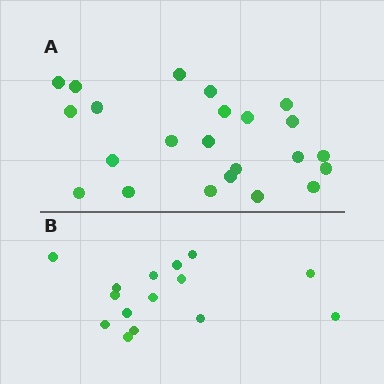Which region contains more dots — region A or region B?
Region A (the top region) has more dots.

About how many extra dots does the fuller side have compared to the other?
Region A has roughly 8 or so more dots than region B.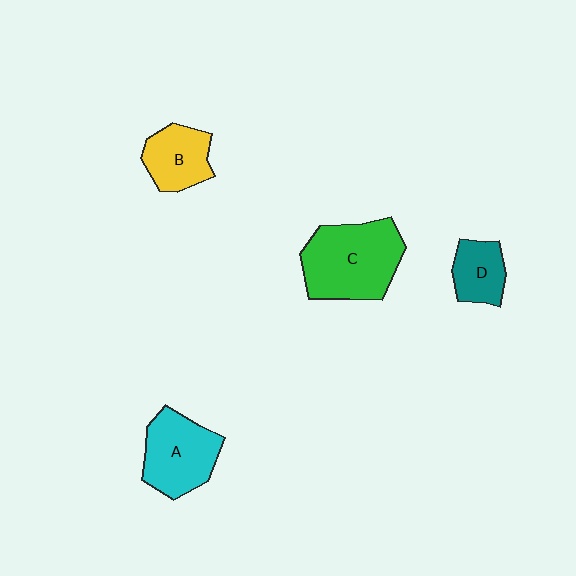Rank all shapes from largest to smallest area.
From largest to smallest: C (green), A (cyan), B (yellow), D (teal).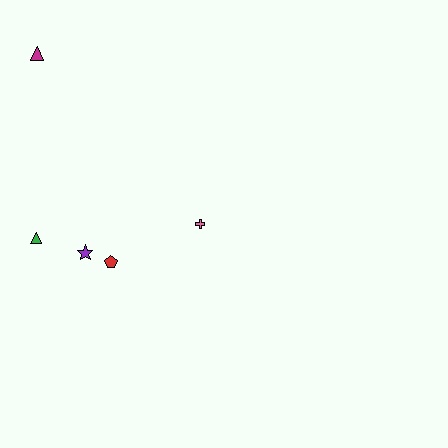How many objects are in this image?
There are 5 objects.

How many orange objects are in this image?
There are no orange objects.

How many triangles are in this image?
There are 2 triangles.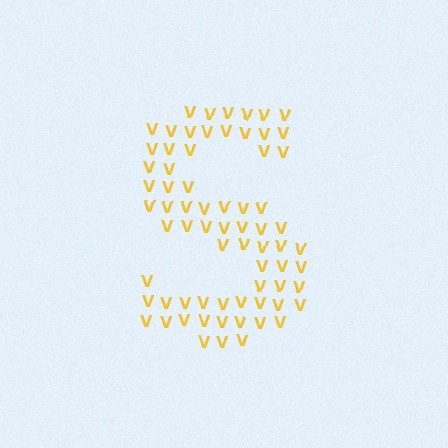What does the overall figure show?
The overall figure shows the letter S.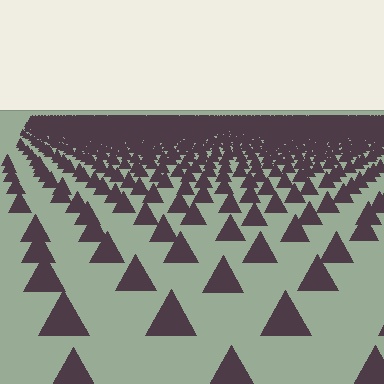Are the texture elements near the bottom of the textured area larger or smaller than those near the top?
Larger. Near the bottom, elements are closer to the viewer and appear at a bigger on-screen size.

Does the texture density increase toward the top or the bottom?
Density increases toward the top.